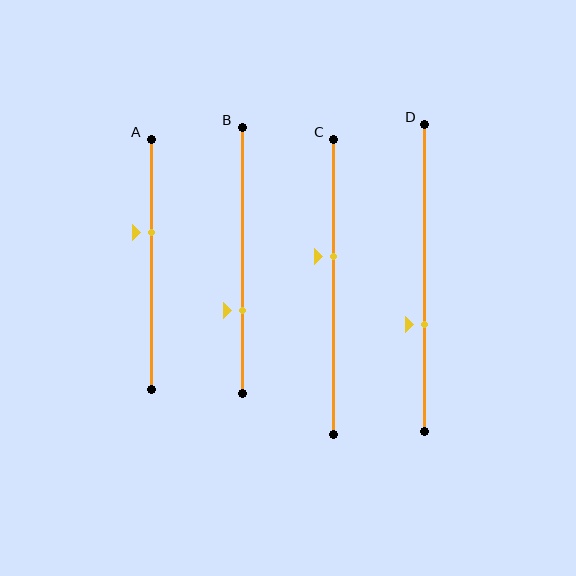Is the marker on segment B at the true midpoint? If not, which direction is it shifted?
No, the marker on segment B is shifted downward by about 19% of the segment length.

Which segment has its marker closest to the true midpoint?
Segment C has its marker closest to the true midpoint.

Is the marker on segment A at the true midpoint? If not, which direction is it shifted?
No, the marker on segment A is shifted upward by about 13% of the segment length.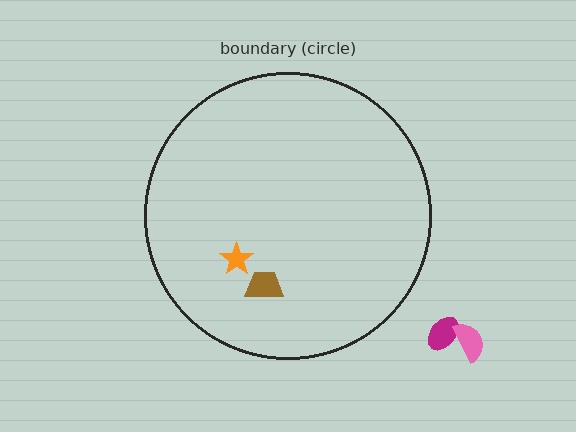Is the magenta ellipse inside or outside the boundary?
Outside.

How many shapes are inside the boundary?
2 inside, 2 outside.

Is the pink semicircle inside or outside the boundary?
Outside.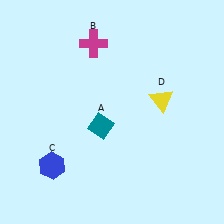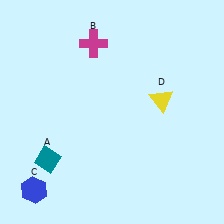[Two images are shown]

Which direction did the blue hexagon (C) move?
The blue hexagon (C) moved down.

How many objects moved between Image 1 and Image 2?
2 objects moved between the two images.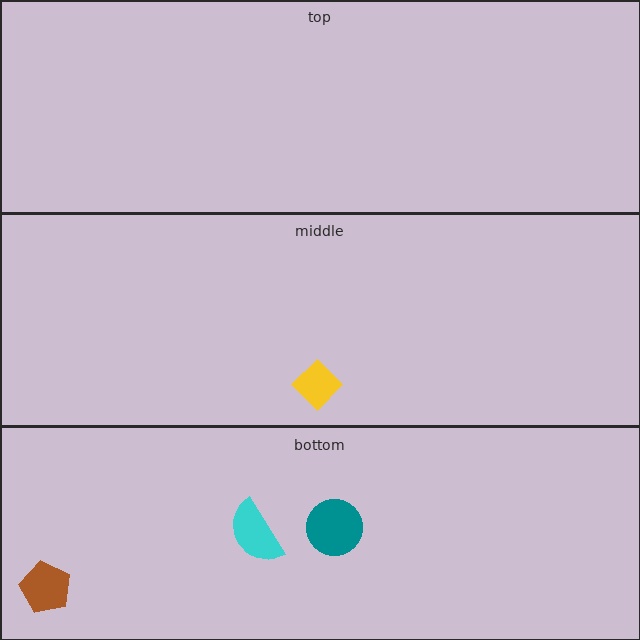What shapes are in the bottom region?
The teal circle, the cyan semicircle, the brown pentagon.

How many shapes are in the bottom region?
3.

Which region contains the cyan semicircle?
The bottom region.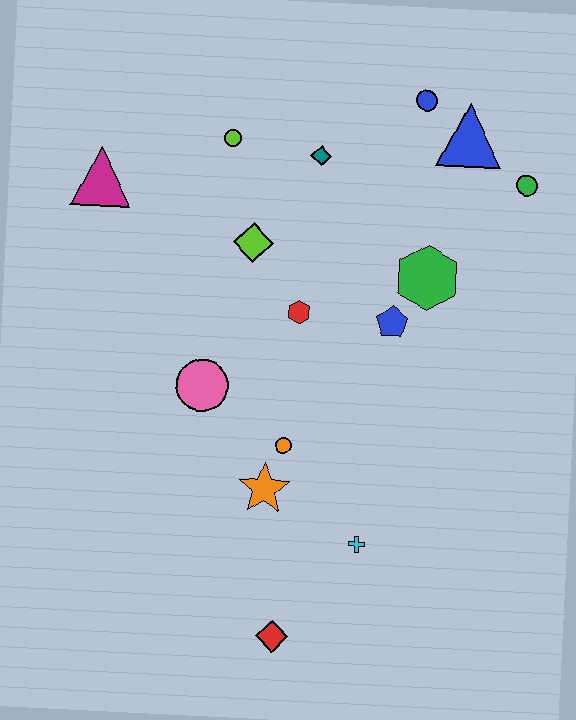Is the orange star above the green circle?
No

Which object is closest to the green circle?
The blue triangle is closest to the green circle.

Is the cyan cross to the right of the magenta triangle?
Yes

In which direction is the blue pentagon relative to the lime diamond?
The blue pentagon is to the right of the lime diamond.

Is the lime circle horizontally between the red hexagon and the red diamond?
No